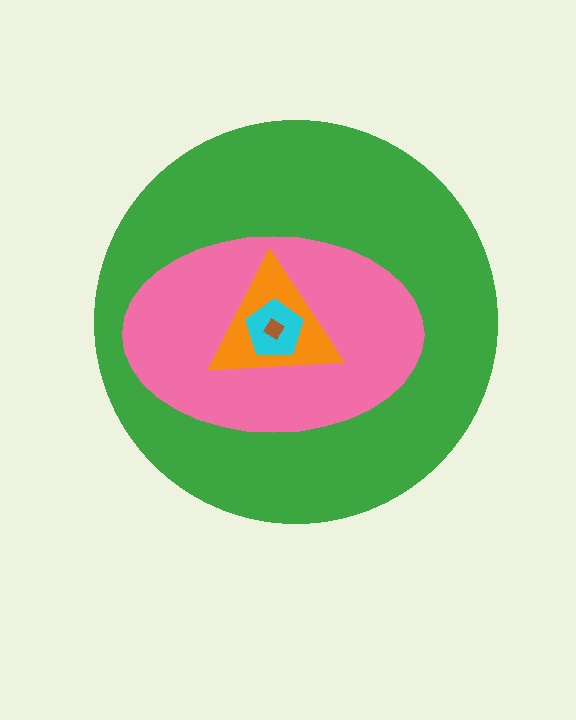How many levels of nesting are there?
5.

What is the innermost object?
The brown diamond.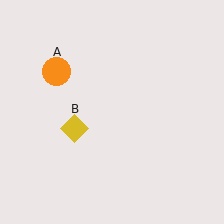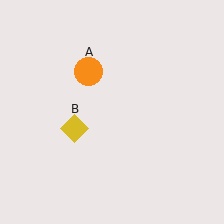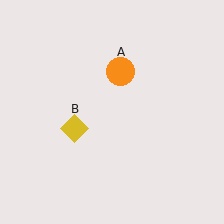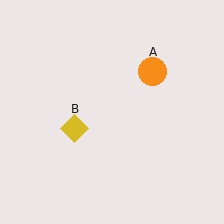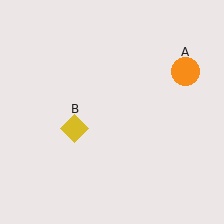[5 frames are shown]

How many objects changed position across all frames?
1 object changed position: orange circle (object A).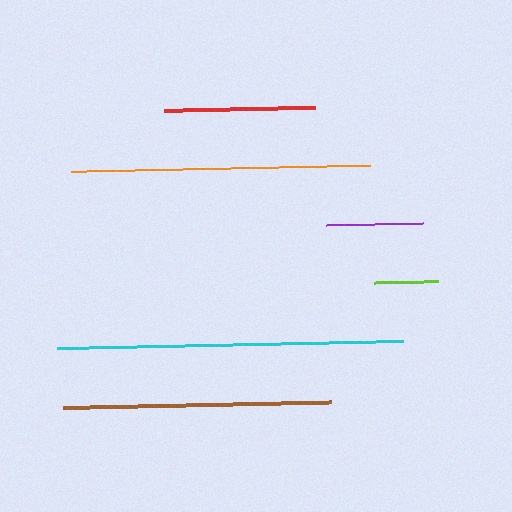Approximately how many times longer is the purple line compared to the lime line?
The purple line is approximately 1.5 times the length of the lime line.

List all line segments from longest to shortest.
From longest to shortest: cyan, orange, brown, red, purple, lime.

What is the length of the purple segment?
The purple segment is approximately 97 pixels long.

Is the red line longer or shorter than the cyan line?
The cyan line is longer than the red line.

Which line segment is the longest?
The cyan line is the longest at approximately 346 pixels.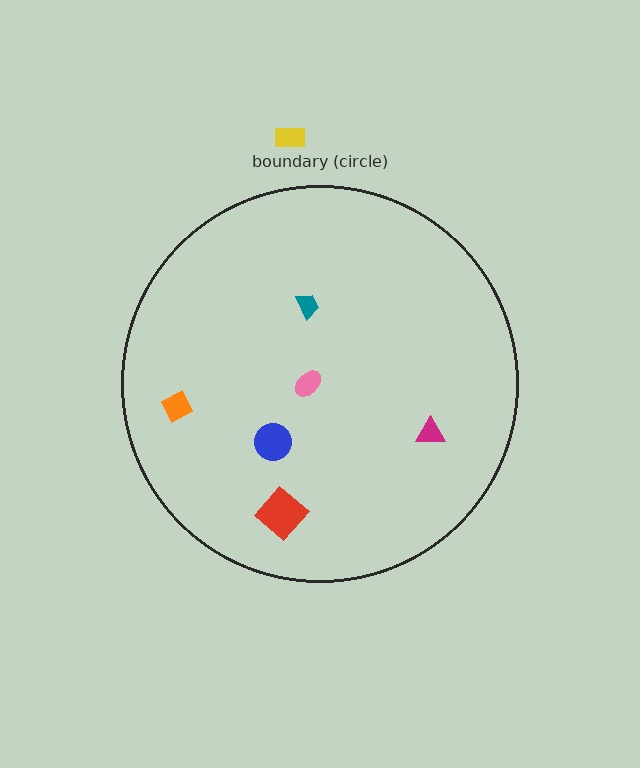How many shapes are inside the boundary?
6 inside, 1 outside.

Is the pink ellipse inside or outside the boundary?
Inside.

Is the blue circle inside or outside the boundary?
Inside.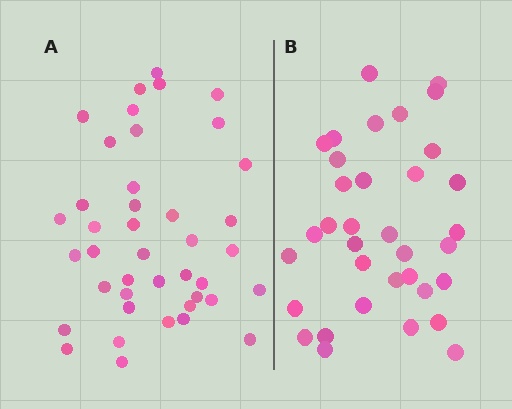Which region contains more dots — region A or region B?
Region A (the left region) has more dots.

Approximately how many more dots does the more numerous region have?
Region A has about 6 more dots than region B.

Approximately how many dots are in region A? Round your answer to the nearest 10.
About 40 dots. (The exact count is 41, which rounds to 40.)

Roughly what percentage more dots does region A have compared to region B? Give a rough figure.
About 15% more.